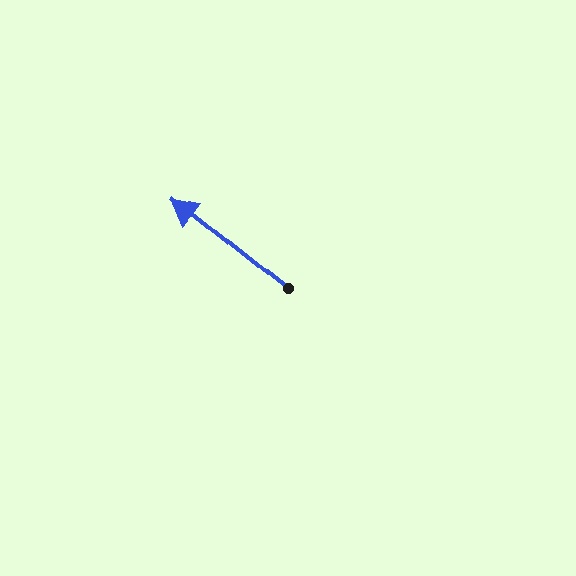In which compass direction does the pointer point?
Northwest.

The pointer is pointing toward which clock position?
Roughly 10 o'clock.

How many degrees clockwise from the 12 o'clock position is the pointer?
Approximately 309 degrees.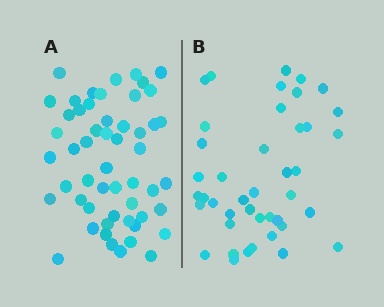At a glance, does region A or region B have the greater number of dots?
Region A (the left region) has more dots.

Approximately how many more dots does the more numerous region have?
Region A has roughly 12 or so more dots than region B.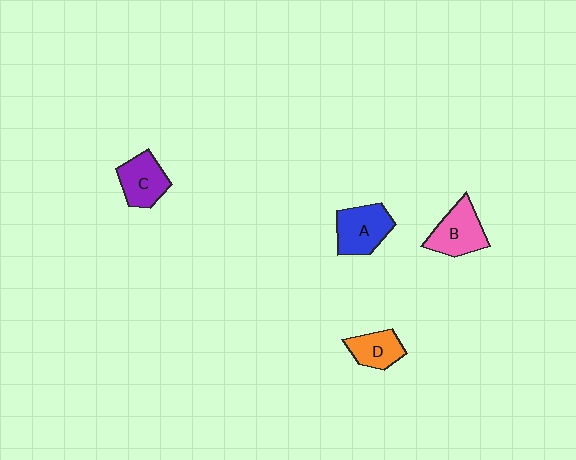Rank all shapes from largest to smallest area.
From largest to smallest: A (blue), B (pink), C (purple), D (orange).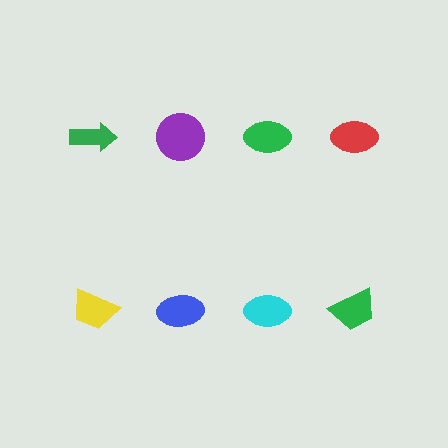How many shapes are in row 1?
4 shapes.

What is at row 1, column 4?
A red ellipse.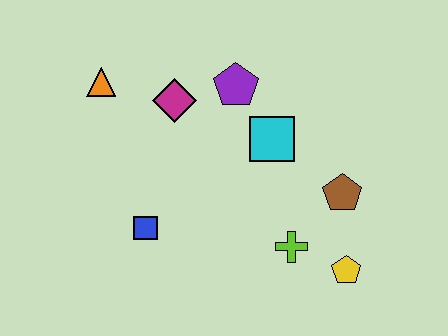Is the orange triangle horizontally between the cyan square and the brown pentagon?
No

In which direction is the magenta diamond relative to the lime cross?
The magenta diamond is above the lime cross.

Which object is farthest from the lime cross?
The orange triangle is farthest from the lime cross.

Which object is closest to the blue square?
The magenta diamond is closest to the blue square.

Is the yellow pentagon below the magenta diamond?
Yes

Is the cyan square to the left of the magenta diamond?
No